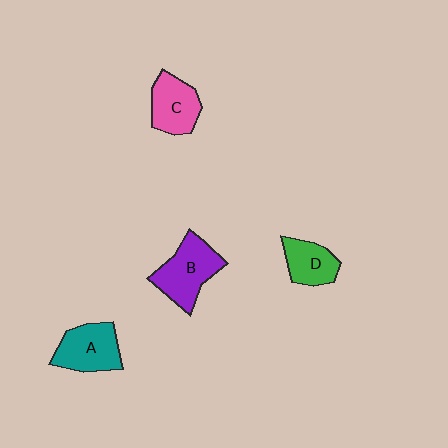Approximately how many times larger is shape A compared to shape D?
Approximately 1.3 times.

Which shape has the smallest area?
Shape D (green).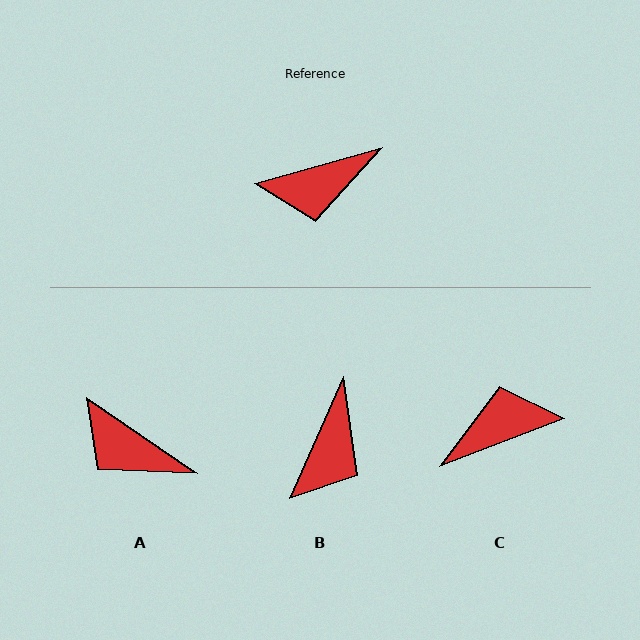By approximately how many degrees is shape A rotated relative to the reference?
Approximately 50 degrees clockwise.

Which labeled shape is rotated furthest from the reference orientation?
C, about 175 degrees away.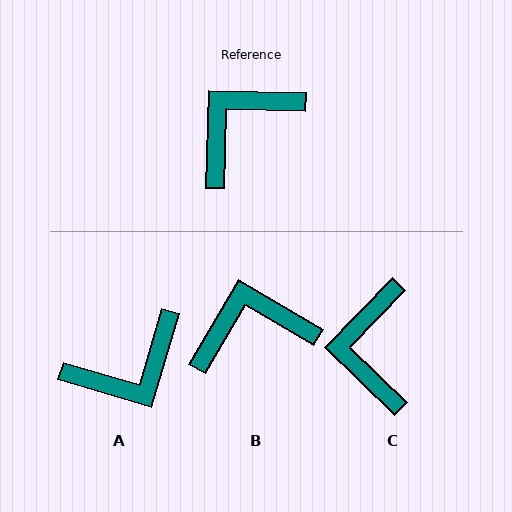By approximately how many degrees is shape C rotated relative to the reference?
Approximately 47 degrees counter-clockwise.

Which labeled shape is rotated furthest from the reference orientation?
A, about 165 degrees away.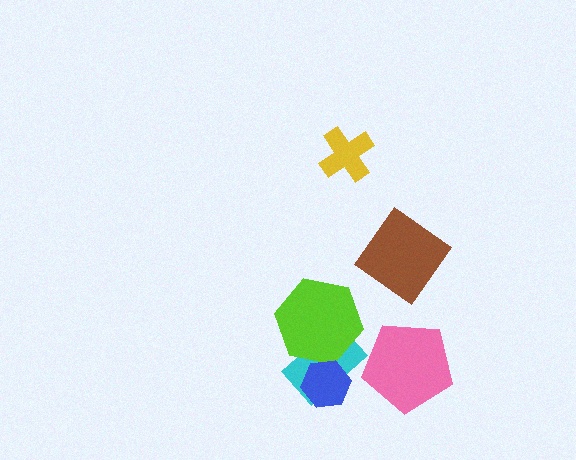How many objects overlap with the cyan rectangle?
2 objects overlap with the cyan rectangle.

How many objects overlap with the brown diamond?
0 objects overlap with the brown diamond.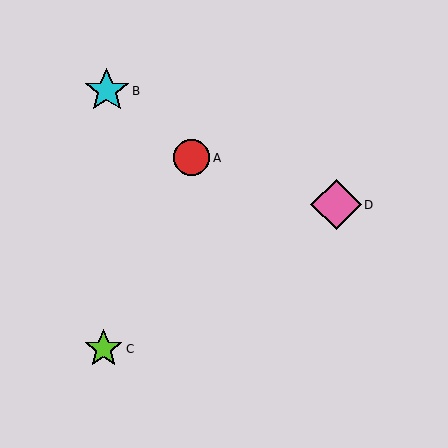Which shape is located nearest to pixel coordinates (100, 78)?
The cyan star (labeled B) at (107, 91) is nearest to that location.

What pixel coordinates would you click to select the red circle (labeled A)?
Click at (192, 158) to select the red circle A.